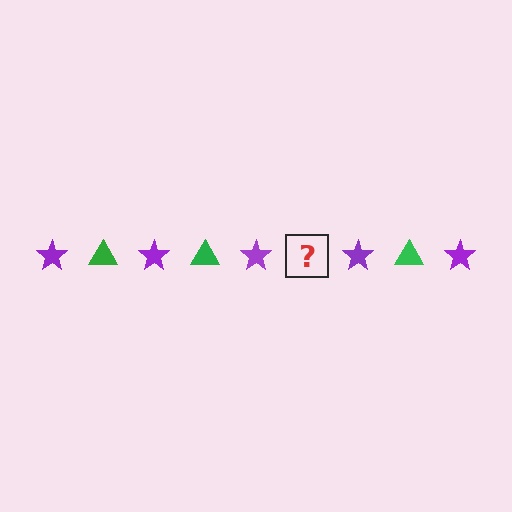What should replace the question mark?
The question mark should be replaced with a green triangle.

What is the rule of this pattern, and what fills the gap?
The rule is that the pattern alternates between purple star and green triangle. The gap should be filled with a green triangle.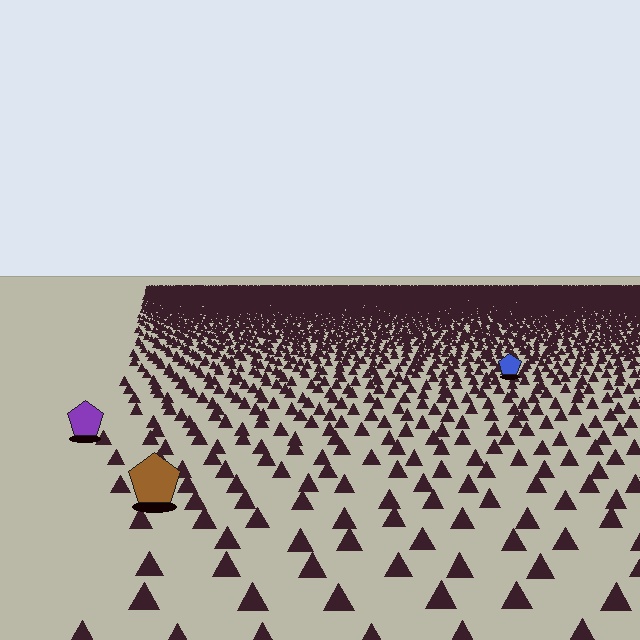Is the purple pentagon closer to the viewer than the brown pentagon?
No. The brown pentagon is closer — you can tell from the texture gradient: the ground texture is coarser near it.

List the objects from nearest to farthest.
From nearest to farthest: the brown pentagon, the purple pentagon, the blue pentagon.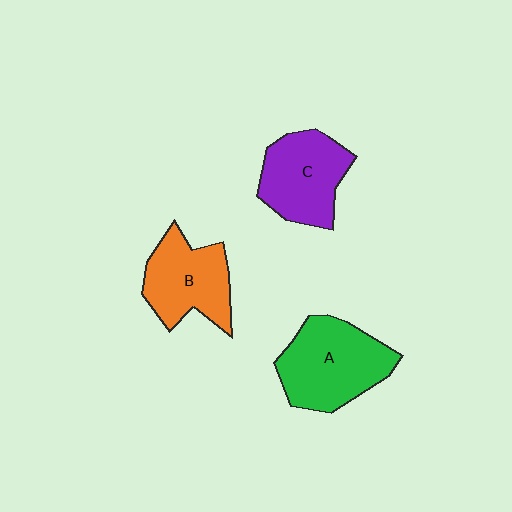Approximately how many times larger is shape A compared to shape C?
Approximately 1.2 times.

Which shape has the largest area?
Shape A (green).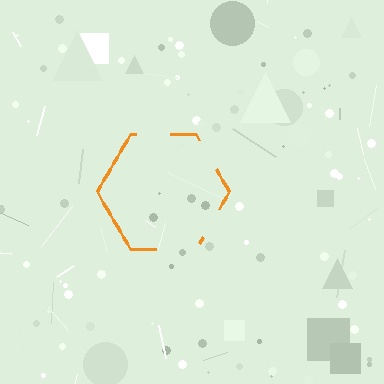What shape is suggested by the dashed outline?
The dashed outline suggests a hexagon.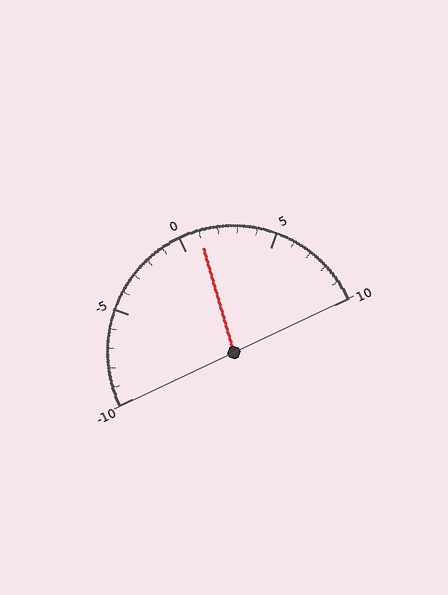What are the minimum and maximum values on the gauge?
The gauge ranges from -10 to 10.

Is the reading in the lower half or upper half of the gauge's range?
The reading is in the upper half of the range (-10 to 10).